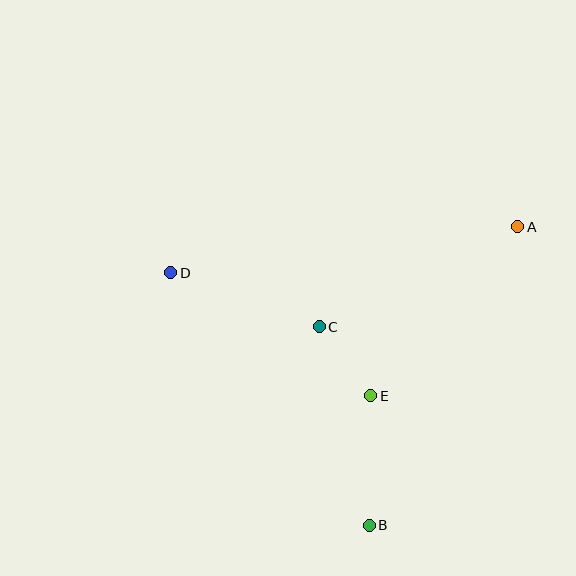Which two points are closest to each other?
Points C and E are closest to each other.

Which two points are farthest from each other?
Points A and D are farthest from each other.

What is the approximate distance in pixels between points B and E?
The distance between B and E is approximately 129 pixels.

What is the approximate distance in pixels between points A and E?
The distance between A and E is approximately 224 pixels.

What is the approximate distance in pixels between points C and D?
The distance between C and D is approximately 158 pixels.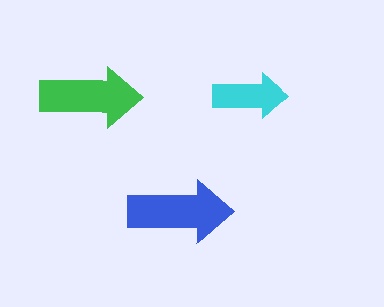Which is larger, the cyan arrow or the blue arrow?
The blue one.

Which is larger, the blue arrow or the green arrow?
The blue one.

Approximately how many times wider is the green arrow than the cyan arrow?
About 1.5 times wider.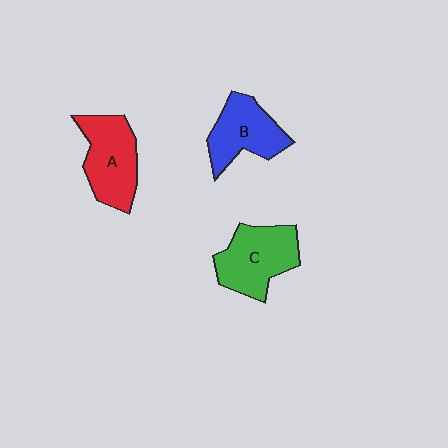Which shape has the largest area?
Shape C (green).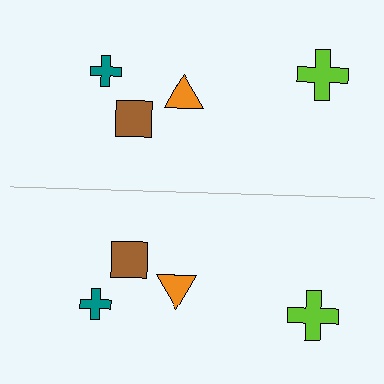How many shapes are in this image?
There are 8 shapes in this image.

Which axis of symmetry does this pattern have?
The pattern has a horizontal axis of symmetry running through the center of the image.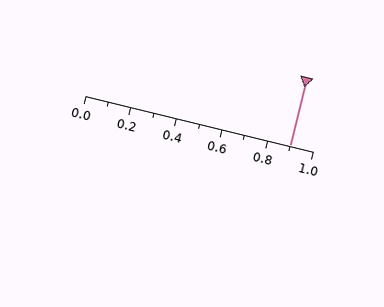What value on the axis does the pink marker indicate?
The marker indicates approximately 0.9.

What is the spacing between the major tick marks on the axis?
The major ticks are spaced 0.2 apart.